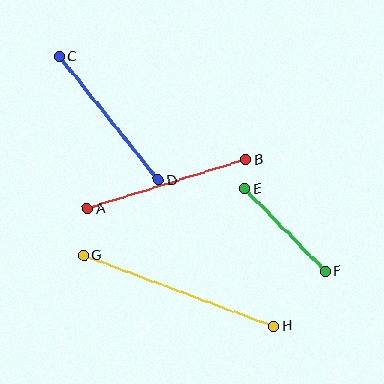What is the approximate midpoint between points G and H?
The midpoint is at approximately (179, 291) pixels.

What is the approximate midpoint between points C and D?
The midpoint is at approximately (109, 118) pixels.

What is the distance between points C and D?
The distance is approximately 158 pixels.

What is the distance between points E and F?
The distance is approximately 116 pixels.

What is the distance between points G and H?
The distance is approximately 203 pixels.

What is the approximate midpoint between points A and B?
The midpoint is at approximately (166, 184) pixels.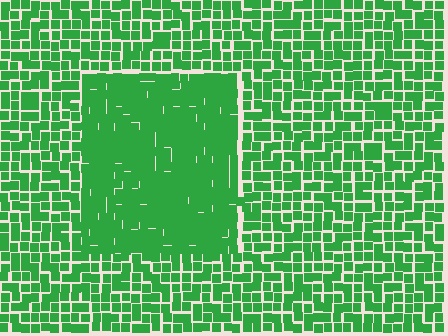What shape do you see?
I see a rectangle.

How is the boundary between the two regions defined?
The boundary is defined by a change in element density (approximately 1.5x ratio). All elements are the same color, size, and shape.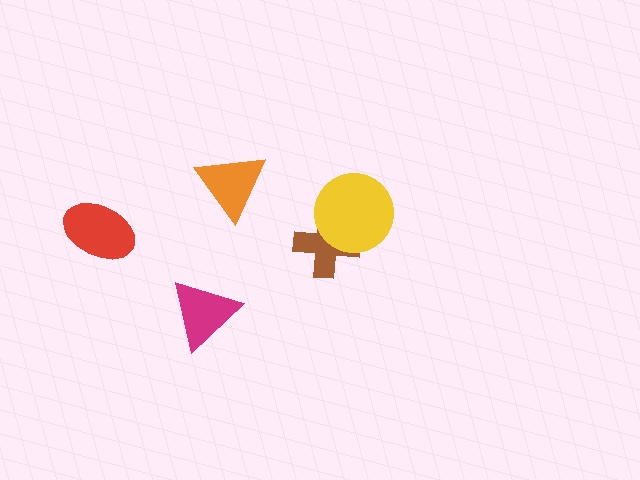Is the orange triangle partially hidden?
No, no other shape covers it.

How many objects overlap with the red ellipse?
0 objects overlap with the red ellipse.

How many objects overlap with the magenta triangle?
0 objects overlap with the magenta triangle.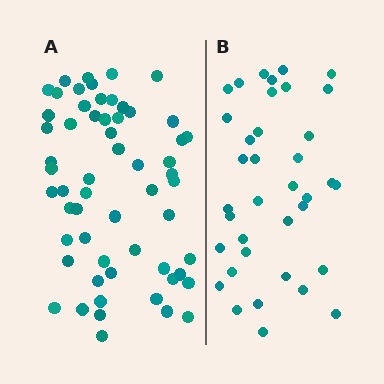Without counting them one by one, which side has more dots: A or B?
Region A (the left region) has more dots.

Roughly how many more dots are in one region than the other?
Region A has approximately 20 more dots than region B.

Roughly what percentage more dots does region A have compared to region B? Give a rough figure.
About 60% more.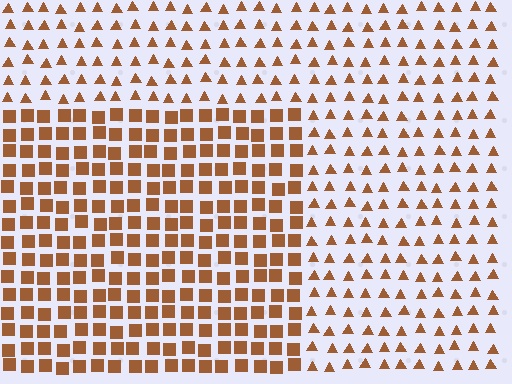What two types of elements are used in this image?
The image uses squares inside the rectangle region and triangles outside it.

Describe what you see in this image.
The image is filled with small brown elements arranged in a uniform grid. A rectangle-shaped region contains squares, while the surrounding area contains triangles. The boundary is defined purely by the change in element shape.